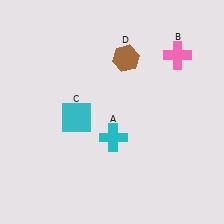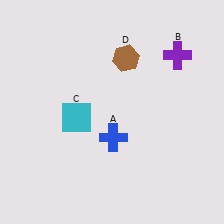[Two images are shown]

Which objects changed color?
A changed from cyan to blue. B changed from pink to purple.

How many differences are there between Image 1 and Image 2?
There are 2 differences between the two images.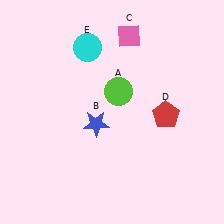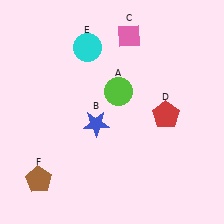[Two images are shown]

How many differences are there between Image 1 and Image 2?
There is 1 difference between the two images.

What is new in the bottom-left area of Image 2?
A brown pentagon (F) was added in the bottom-left area of Image 2.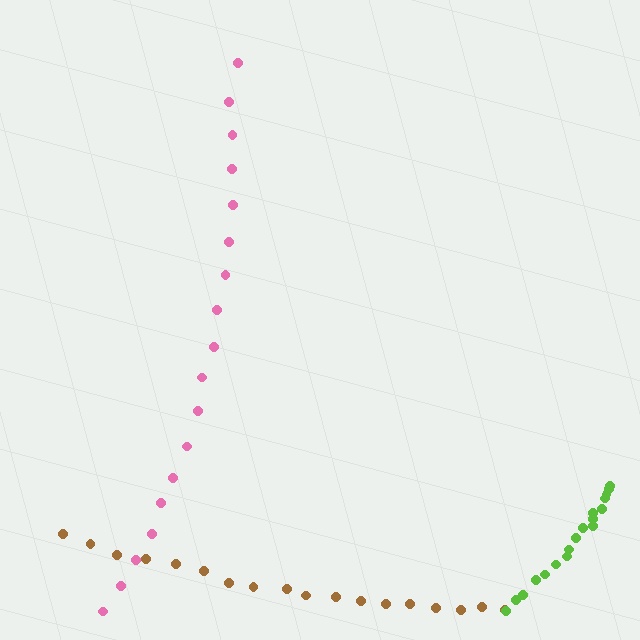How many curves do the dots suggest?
There are 3 distinct paths.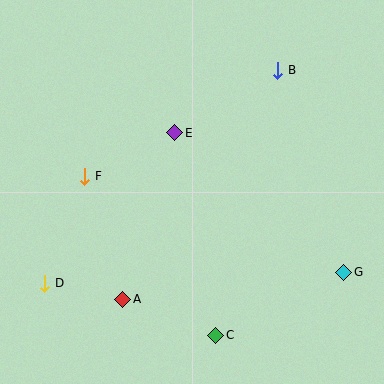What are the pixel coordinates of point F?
Point F is at (85, 176).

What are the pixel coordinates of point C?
Point C is at (216, 335).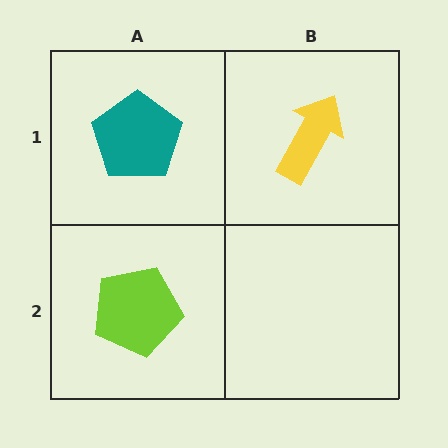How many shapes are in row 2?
1 shape.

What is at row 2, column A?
A lime pentagon.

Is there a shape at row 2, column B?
No, that cell is empty.